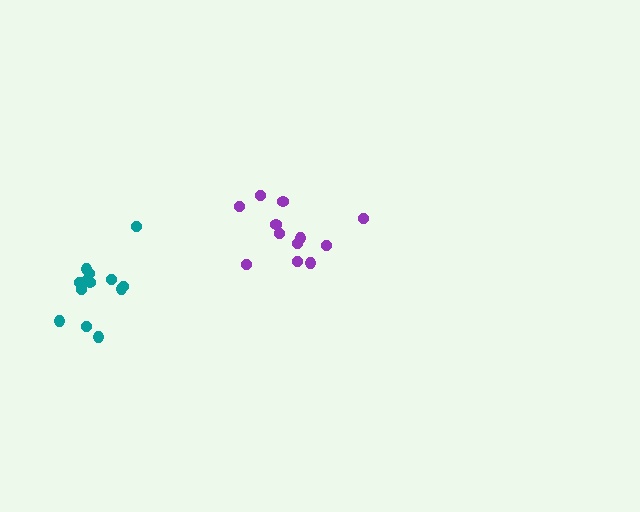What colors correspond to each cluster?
The clusters are colored: purple, teal.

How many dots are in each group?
Group 1: 12 dots, Group 2: 13 dots (25 total).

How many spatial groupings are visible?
There are 2 spatial groupings.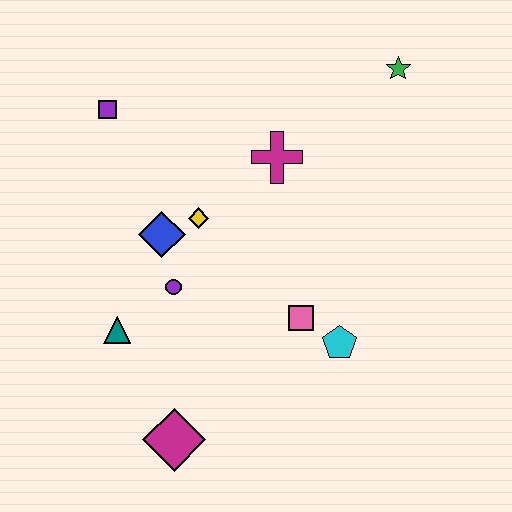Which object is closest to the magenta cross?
The yellow diamond is closest to the magenta cross.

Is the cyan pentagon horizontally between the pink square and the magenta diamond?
No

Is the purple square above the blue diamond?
Yes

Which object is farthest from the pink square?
The purple square is farthest from the pink square.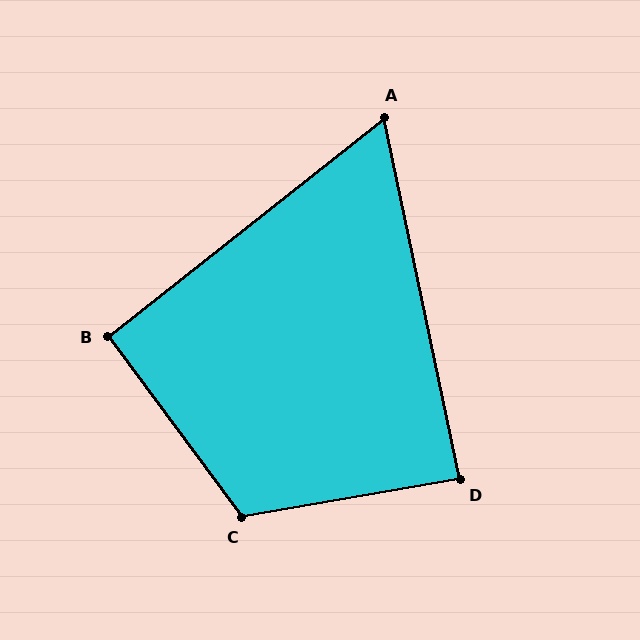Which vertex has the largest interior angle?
C, at approximately 117 degrees.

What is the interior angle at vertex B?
Approximately 92 degrees (approximately right).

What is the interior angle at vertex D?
Approximately 88 degrees (approximately right).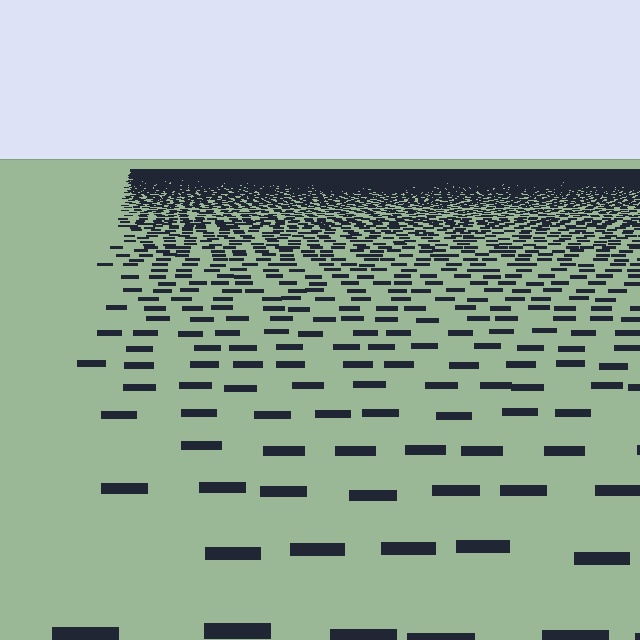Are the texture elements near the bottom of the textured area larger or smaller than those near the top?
Larger. Near the bottom, elements are closer to the viewer and appear at a bigger on-screen size.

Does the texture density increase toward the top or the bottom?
Density increases toward the top.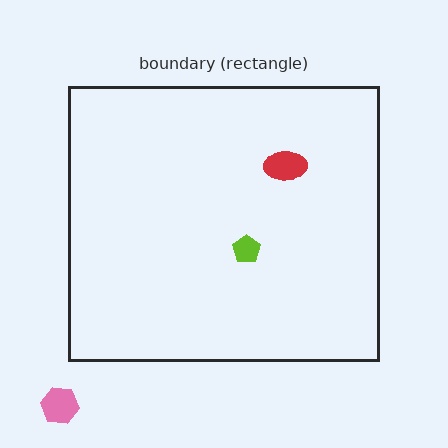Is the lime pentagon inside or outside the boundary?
Inside.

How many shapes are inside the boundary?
2 inside, 1 outside.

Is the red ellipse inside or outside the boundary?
Inside.